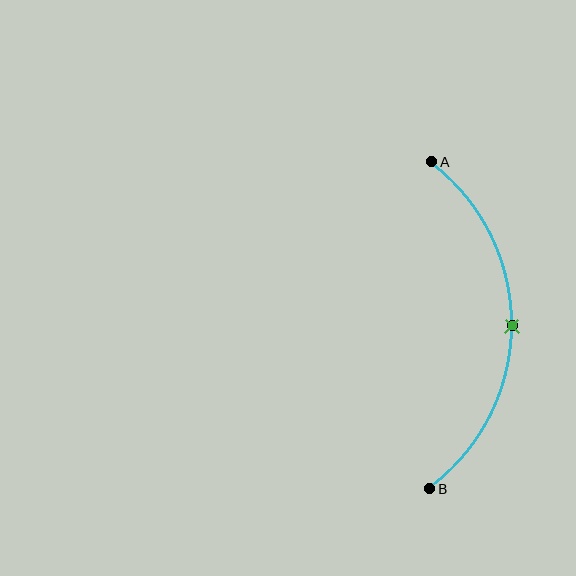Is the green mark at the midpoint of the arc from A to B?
Yes. The green mark lies on the arc at equal arc-length from both A and B — it is the arc midpoint.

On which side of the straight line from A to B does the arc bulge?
The arc bulges to the right of the straight line connecting A and B.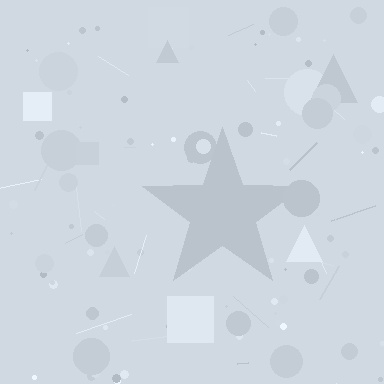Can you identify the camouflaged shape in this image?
The camouflaged shape is a star.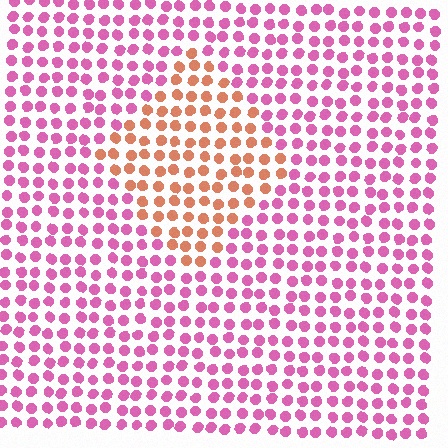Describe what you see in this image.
The image is filled with small pink elements in a uniform arrangement. A diamond-shaped region is visible where the elements are tinted to a slightly different hue, forming a subtle color boundary.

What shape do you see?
I see a diamond.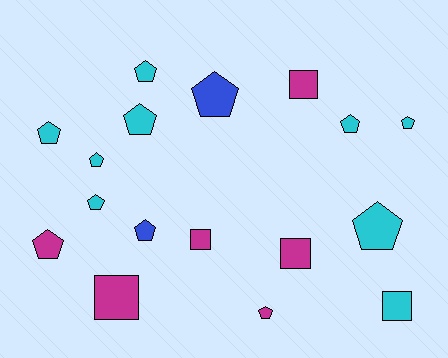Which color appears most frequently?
Cyan, with 9 objects.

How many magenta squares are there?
There are 4 magenta squares.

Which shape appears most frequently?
Pentagon, with 12 objects.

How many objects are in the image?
There are 17 objects.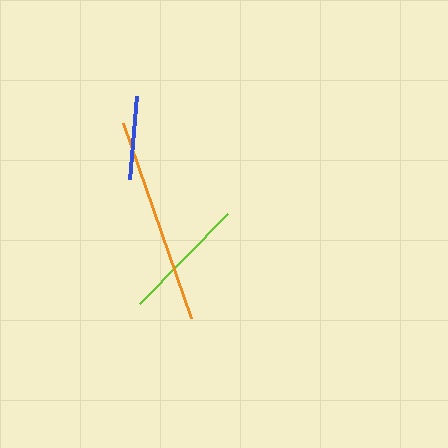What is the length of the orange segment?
The orange segment is approximately 207 pixels long.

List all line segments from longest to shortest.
From longest to shortest: orange, lime, blue.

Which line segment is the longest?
The orange line is the longest at approximately 207 pixels.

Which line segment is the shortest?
The blue line is the shortest at approximately 83 pixels.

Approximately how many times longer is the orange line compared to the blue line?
The orange line is approximately 2.5 times the length of the blue line.